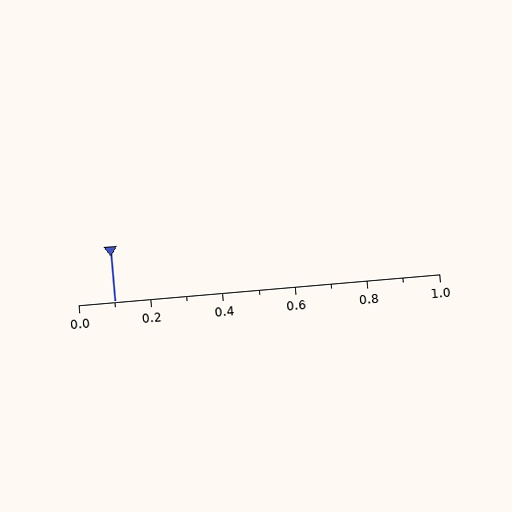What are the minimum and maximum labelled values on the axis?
The axis runs from 0.0 to 1.0.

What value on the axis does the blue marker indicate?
The marker indicates approximately 0.1.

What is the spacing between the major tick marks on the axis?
The major ticks are spaced 0.2 apart.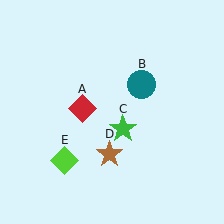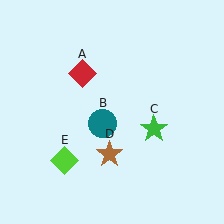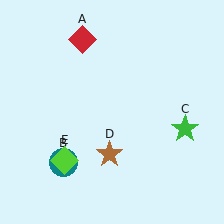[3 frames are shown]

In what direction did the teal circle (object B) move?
The teal circle (object B) moved down and to the left.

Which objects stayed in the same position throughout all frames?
Brown star (object D) and lime diamond (object E) remained stationary.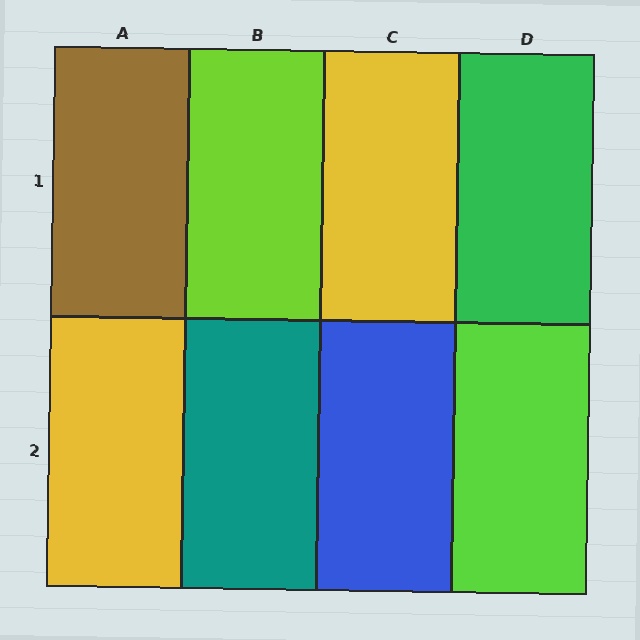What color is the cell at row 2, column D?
Lime.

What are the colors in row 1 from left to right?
Brown, lime, yellow, green.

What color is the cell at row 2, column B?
Teal.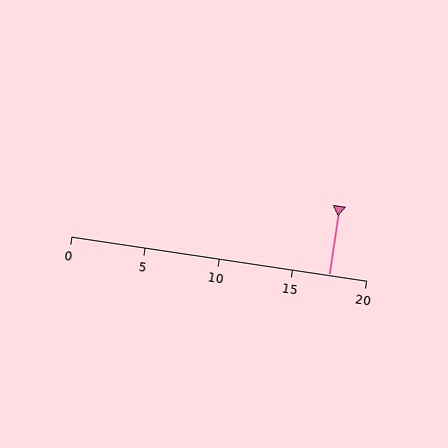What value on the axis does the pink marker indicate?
The marker indicates approximately 17.5.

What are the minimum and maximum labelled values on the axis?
The axis runs from 0 to 20.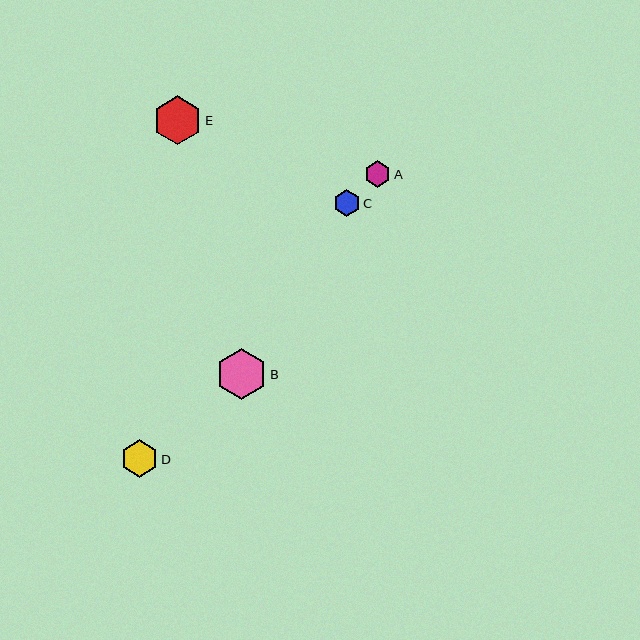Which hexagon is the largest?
Hexagon B is the largest with a size of approximately 51 pixels.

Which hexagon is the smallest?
Hexagon C is the smallest with a size of approximately 26 pixels.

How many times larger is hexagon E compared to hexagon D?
Hexagon E is approximately 1.3 times the size of hexagon D.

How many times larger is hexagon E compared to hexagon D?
Hexagon E is approximately 1.3 times the size of hexagon D.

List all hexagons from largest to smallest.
From largest to smallest: B, E, D, A, C.